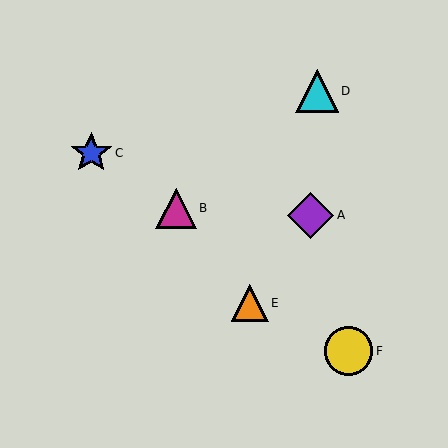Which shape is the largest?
The yellow circle (labeled F) is the largest.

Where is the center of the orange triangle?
The center of the orange triangle is at (250, 303).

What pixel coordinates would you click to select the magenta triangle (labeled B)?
Click at (176, 208) to select the magenta triangle B.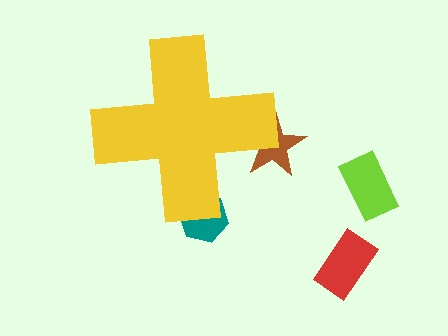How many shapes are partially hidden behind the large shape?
2 shapes are partially hidden.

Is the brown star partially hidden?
Yes, the brown star is partially hidden behind the yellow cross.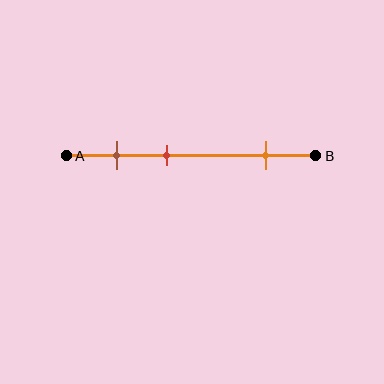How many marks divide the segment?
There are 3 marks dividing the segment.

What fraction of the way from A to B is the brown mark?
The brown mark is approximately 20% (0.2) of the way from A to B.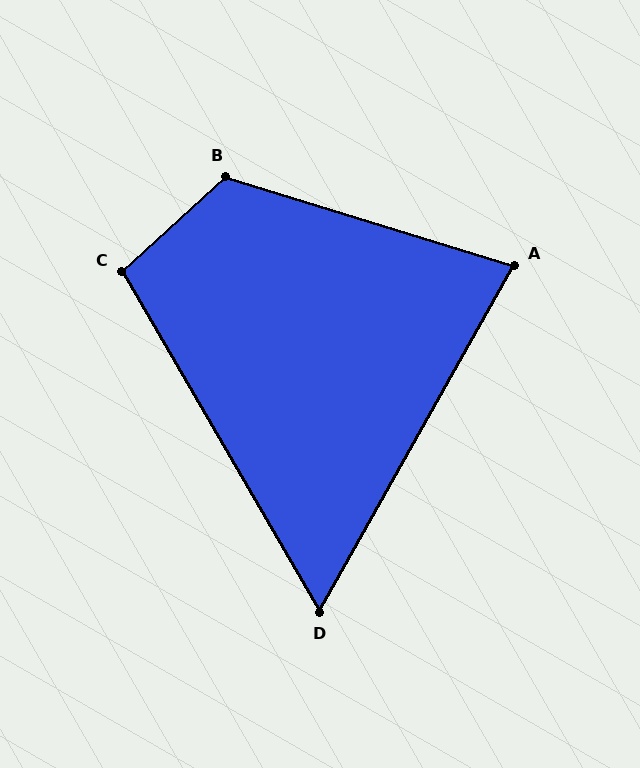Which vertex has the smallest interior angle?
D, at approximately 60 degrees.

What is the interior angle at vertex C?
Approximately 102 degrees (obtuse).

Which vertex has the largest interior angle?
B, at approximately 120 degrees.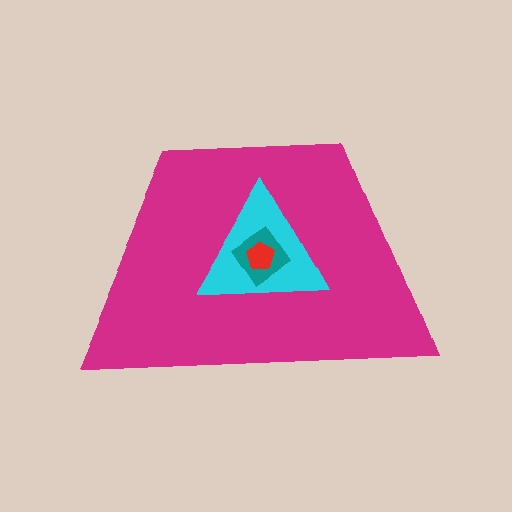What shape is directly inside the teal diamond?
The red pentagon.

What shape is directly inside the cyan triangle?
The teal diamond.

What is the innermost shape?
The red pentagon.